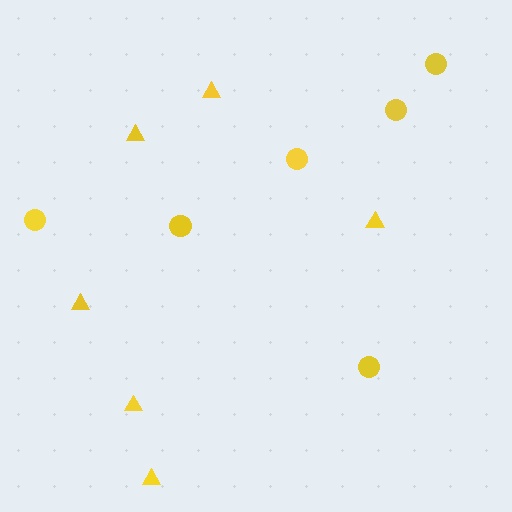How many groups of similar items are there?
There are 2 groups: one group of triangles (6) and one group of circles (6).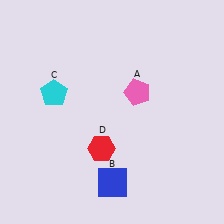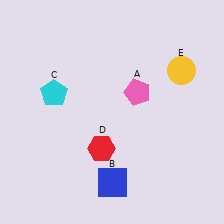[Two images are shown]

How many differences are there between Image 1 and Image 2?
There is 1 difference between the two images.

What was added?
A yellow circle (E) was added in Image 2.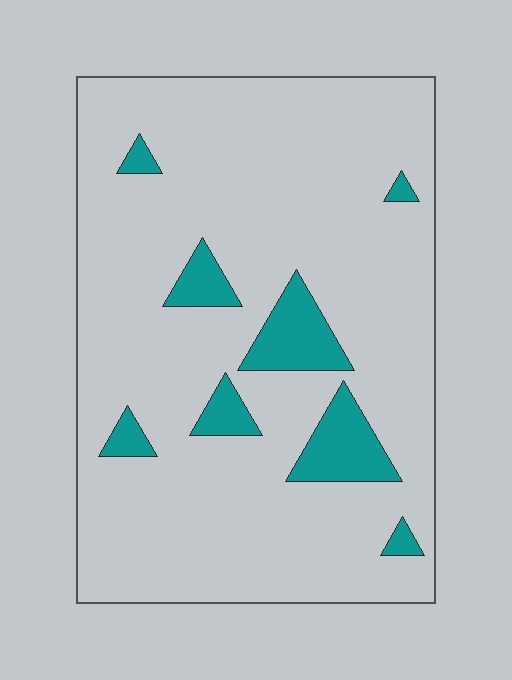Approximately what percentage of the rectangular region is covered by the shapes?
Approximately 10%.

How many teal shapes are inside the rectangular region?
8.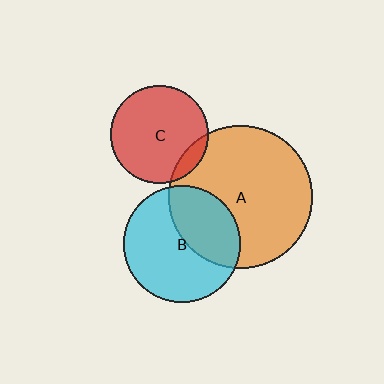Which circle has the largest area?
Circle A (orange).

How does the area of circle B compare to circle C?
Approximately 1.4 times.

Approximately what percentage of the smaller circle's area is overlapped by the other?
Approximately 40%.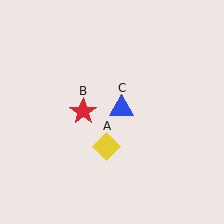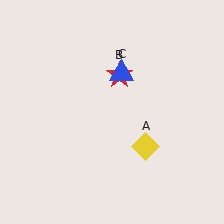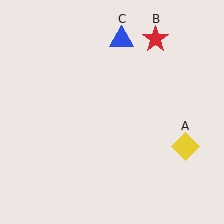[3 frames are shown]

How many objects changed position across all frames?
3 objects changed position: yellow diamond (object A), red star (object B), blue triangle (object C).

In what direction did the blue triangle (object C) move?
The blue triangle (object C) moved up.